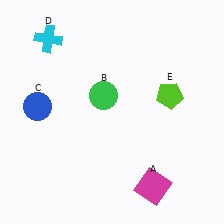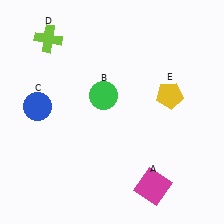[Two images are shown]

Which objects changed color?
D changed from cyan to lime. E changed from lime to yellow.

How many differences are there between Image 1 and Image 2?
There are 2 differences between the two images.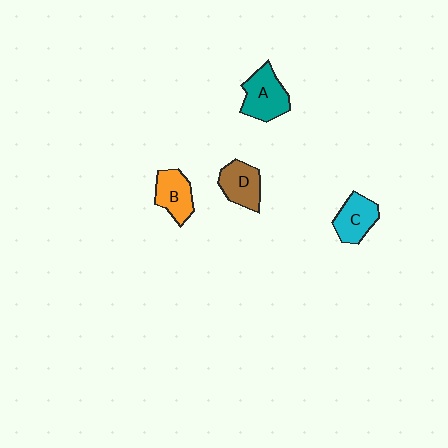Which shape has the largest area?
Shape A (teal).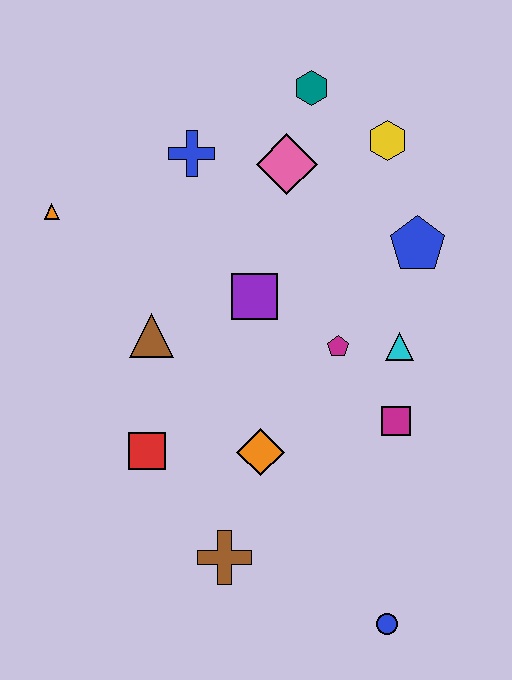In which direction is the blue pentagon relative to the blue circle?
The blue pentagon is above the blue circle.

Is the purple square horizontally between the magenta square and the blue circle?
No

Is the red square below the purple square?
Yes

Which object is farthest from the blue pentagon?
The blue circle is farthest from the blue pentagon.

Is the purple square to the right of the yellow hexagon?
No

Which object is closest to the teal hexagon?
The pink diamond is closest to the teal hexagon.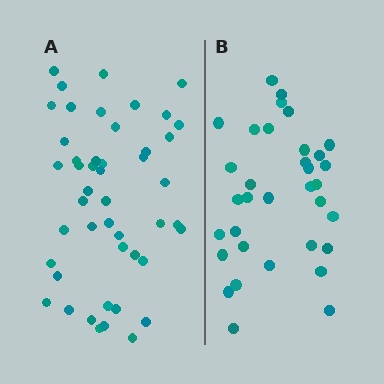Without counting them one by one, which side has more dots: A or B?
Region A (the left region) has more dots.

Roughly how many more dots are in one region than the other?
Region A has approximately 15 more dots than region B.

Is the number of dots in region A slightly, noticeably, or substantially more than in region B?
Region A has noticeably more, but not dramatically so. The ratio is roughly 1.4 to 1.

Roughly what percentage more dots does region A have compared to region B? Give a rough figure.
About 40% more.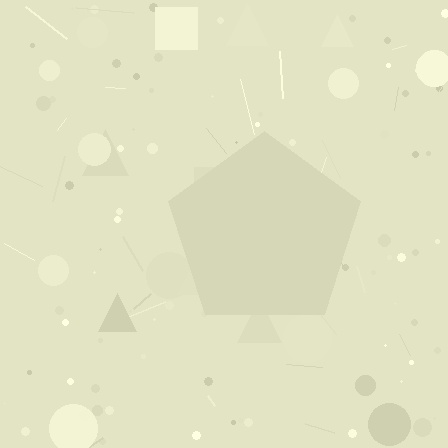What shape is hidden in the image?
A pentagon is hidden in the image.